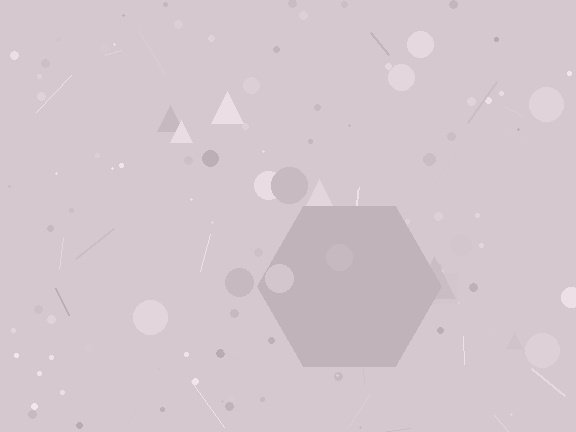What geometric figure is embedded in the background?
A hexagon is embedded in the background.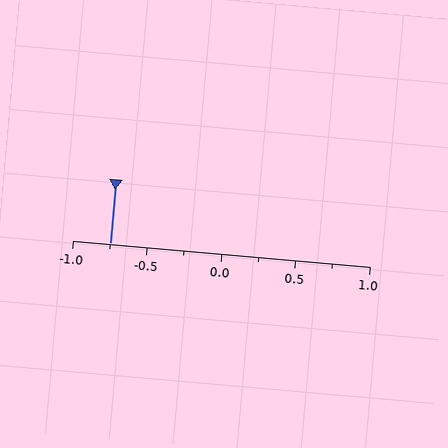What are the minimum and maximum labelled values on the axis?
The axis runs from -1.0 to 1.0.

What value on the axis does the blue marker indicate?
The marker indicates approximately -0.75.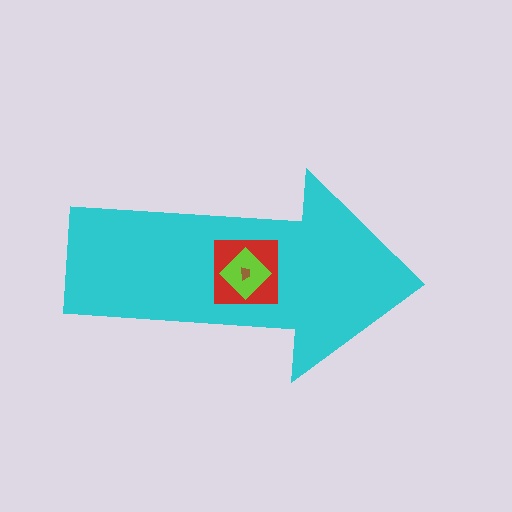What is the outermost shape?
The cyan arrow.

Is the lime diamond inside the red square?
Yes.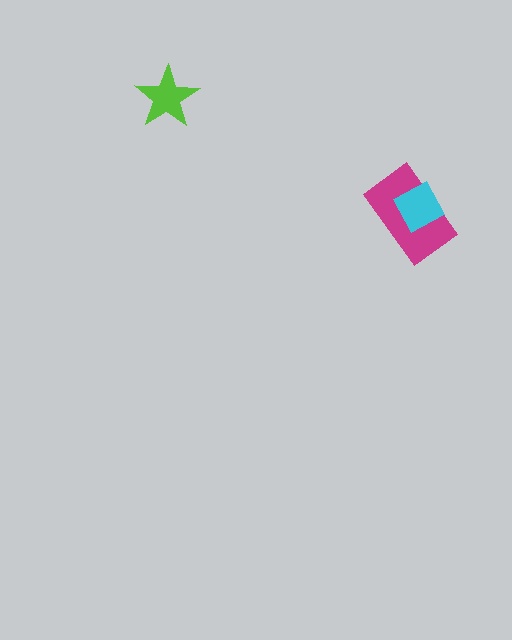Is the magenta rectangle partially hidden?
Yes, it is partially covered by another shape.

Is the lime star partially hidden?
No, no other shape covers it.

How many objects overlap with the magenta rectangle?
1 object overlaps with the magenta rectangle.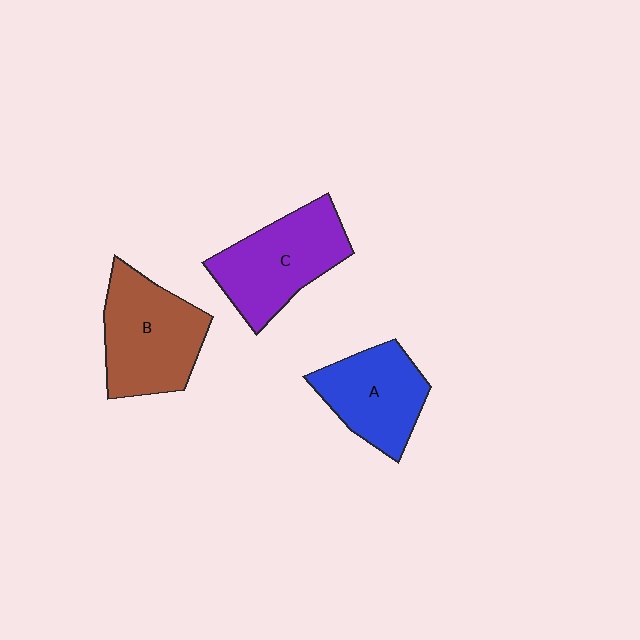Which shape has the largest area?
Shape B (brown).